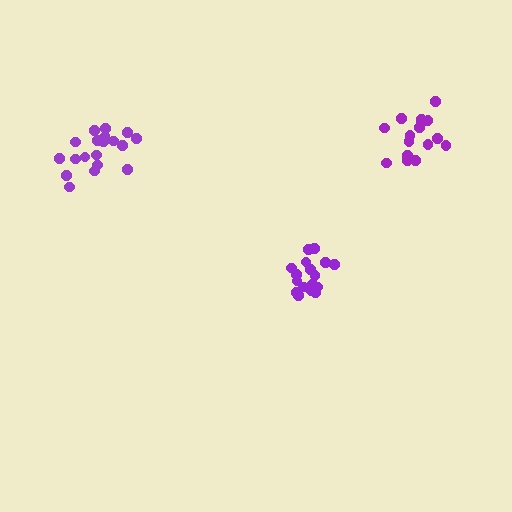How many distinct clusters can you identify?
There are 3 distinct clusters.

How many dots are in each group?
Group 1: 17 dots, Group 2: 19 dots, Group 3: 16 dots (52 total).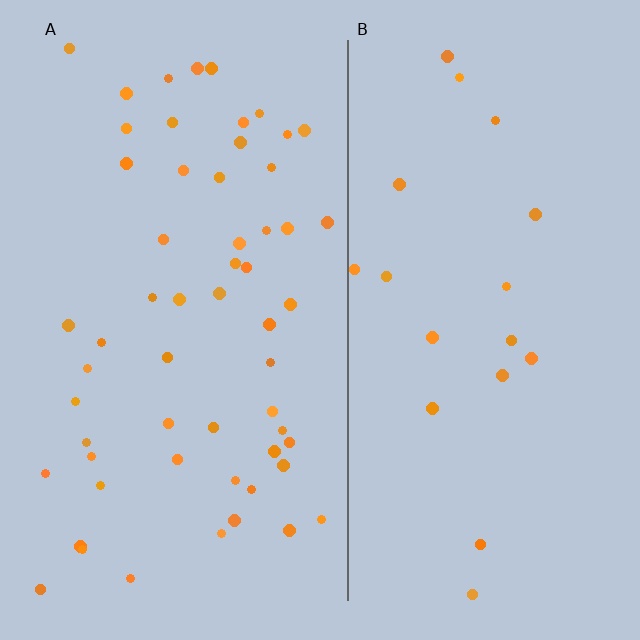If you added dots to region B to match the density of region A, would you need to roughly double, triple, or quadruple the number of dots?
Approximately triple.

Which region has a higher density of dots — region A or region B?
A (the left).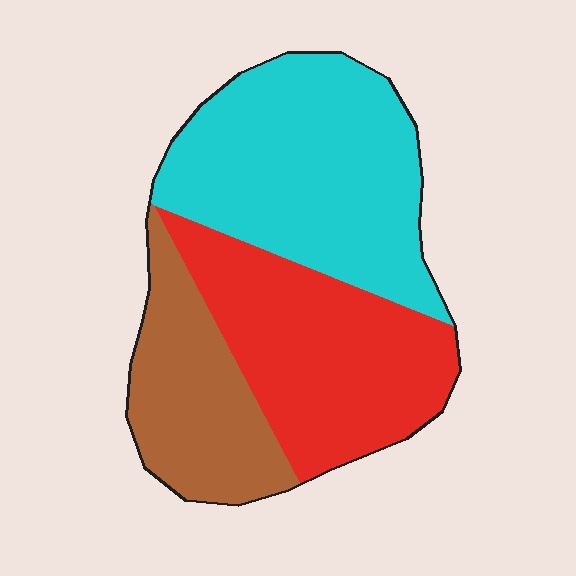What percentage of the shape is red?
Red takes up about one third (1/3) of the shape.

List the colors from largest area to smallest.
From largest to smallest: cyan, red, brown.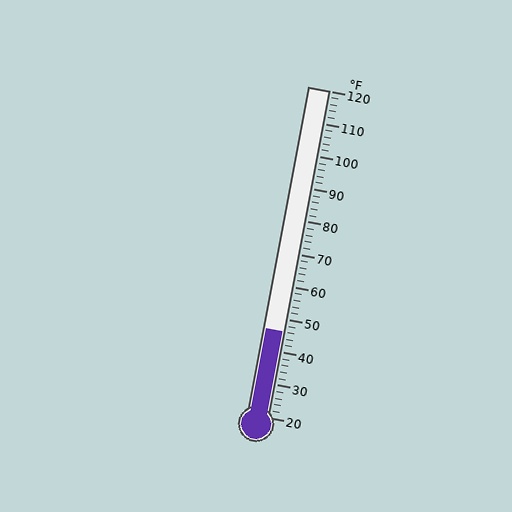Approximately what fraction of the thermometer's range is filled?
The thermometer is filled to approximately 25% of its range.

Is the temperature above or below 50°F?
The temperature is below 50°F.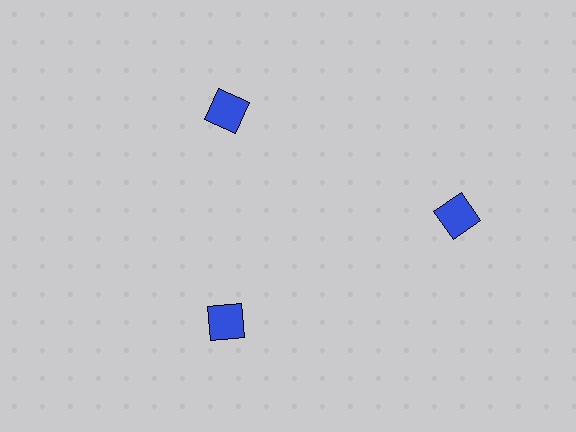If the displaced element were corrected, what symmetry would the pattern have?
It would have 3-fold rotational symmetry — the pattern would map onto itself every 120 degrees.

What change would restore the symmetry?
The symmetry would be restored by moving it inward, back onto the ring so that all 3 diamonds sit at equal angles and equal distance from the center.